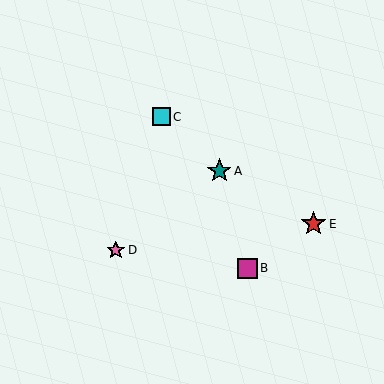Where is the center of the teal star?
The center of the teal star is at (219, 171).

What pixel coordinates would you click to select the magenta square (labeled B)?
Click at (247, 268) to select the magenta square B.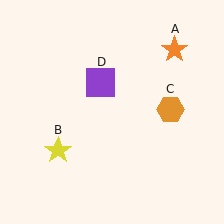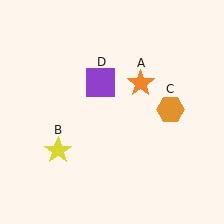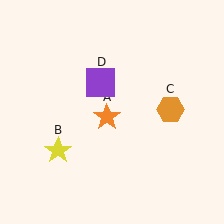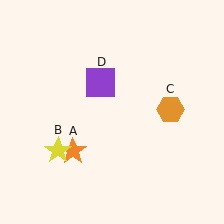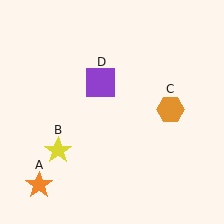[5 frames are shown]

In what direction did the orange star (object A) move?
The orange star (object A) moved down and to the left.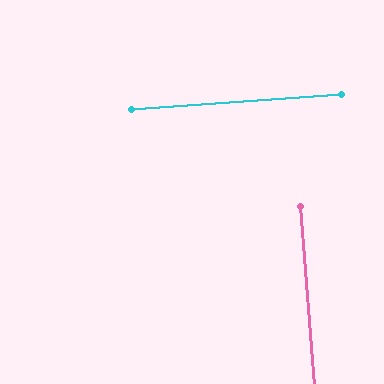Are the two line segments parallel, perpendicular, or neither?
Perpendicular — they meet at approximately 90°.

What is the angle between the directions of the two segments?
Approximately 90 degrees.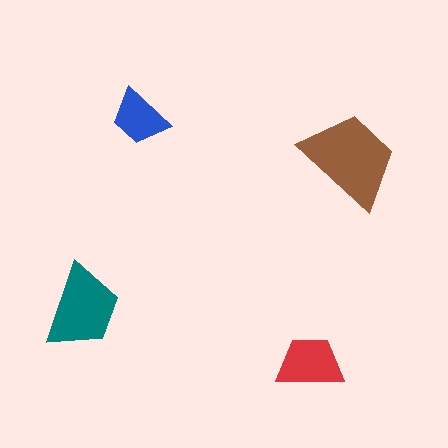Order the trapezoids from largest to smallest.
the brown one, the teal one, the red one, the blue one.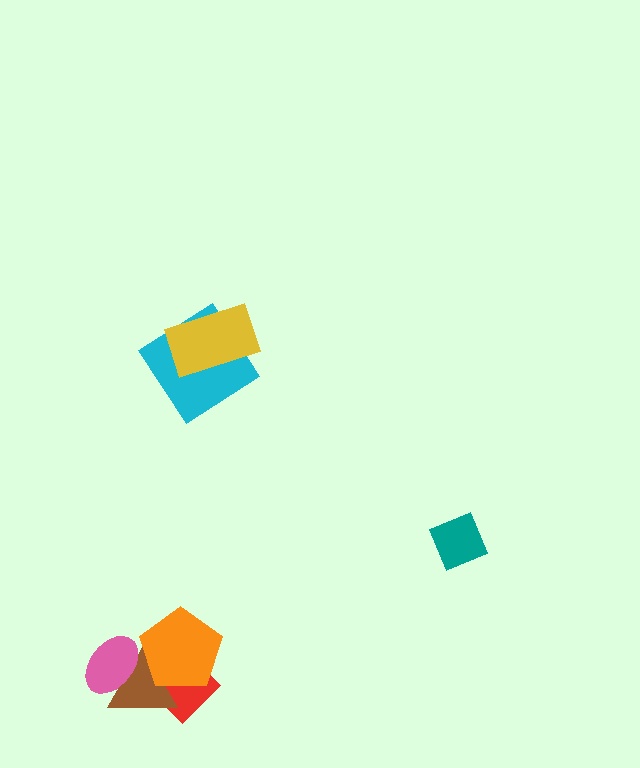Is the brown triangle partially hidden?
Yes, it is partially covered by another shape.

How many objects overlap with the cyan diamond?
1 object overlaps with the cyan diamond.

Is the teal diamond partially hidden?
No, no other shape covers it.